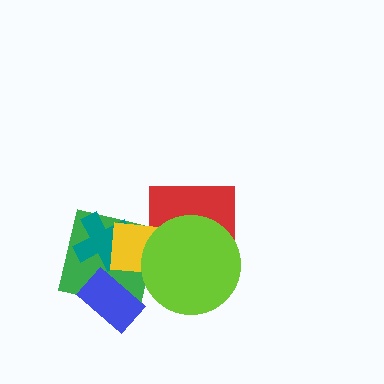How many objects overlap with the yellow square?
4 objects overlap with the yellow square.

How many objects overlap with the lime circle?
2 objects overlap with the lime circle.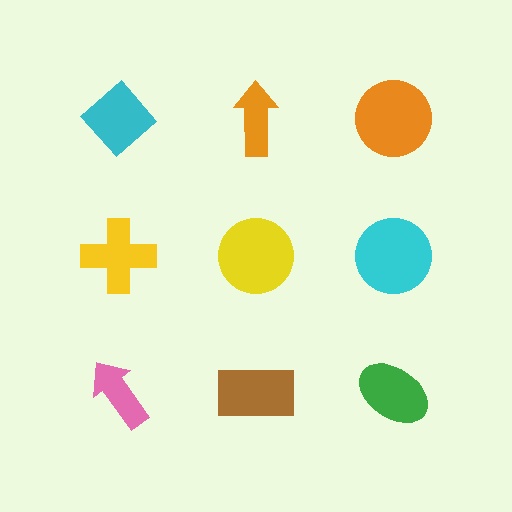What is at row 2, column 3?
A cyan circle.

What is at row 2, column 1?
A yellow cross.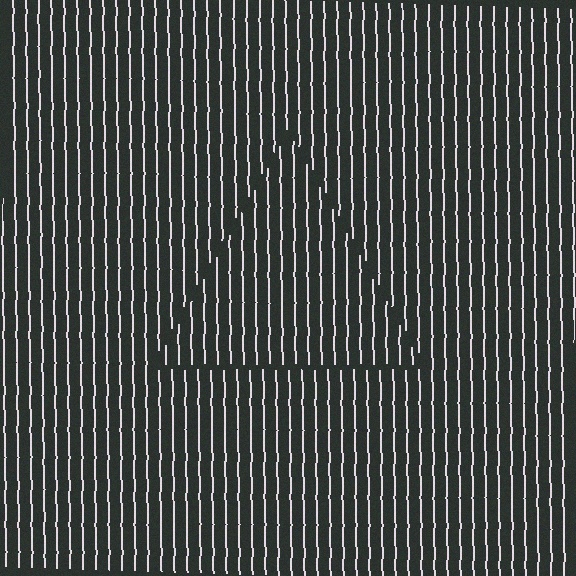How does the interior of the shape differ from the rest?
The interior of the shape contains the same grating, shifted by half a period — the contour is defined by the phase discontinuity where line-ends from the inner and outer gratings abut.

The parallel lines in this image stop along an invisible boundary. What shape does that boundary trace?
An illusory triangle. The interior of the shape contains the same grating, shifted by half a period — the contour is defined by the phase discontinuity where line-ends from the inner and outer gratings abut.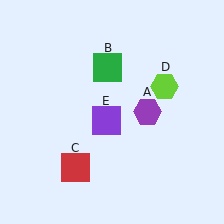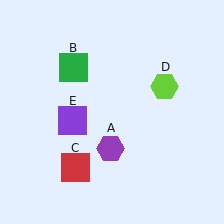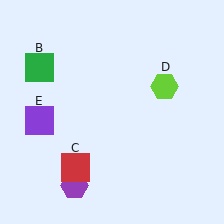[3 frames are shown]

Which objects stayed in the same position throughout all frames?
Red square (object C) and lime hexagon (object D) remained stationary.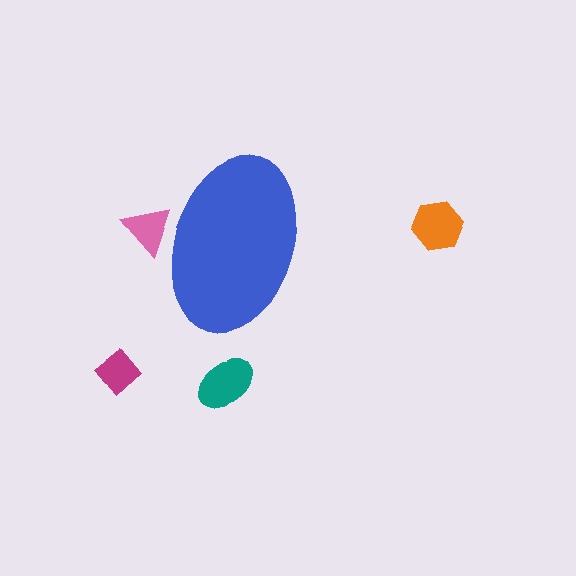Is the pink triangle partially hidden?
Yes, the pink triangle is partially hidden behind the blue ellipse.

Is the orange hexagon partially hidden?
No, the orange hexagon is fully visible.